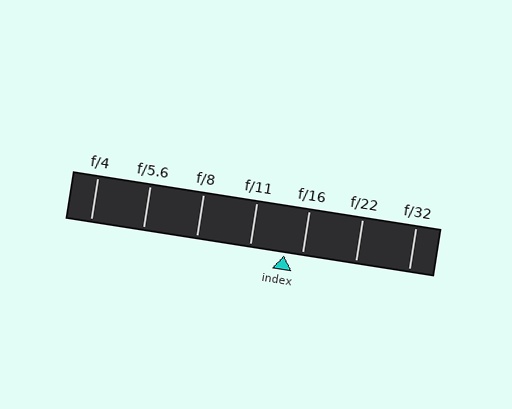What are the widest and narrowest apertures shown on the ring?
The widest aperture shown is f/4 and the narrowest is f/32.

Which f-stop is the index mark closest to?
The index mark is closest to f/16.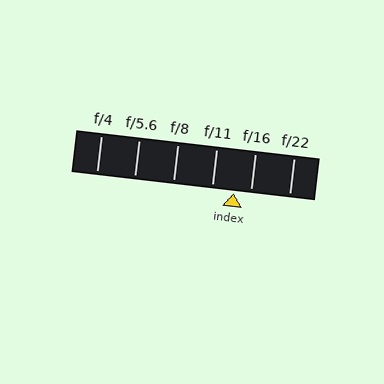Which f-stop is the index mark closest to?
The index mark is closest to f/16.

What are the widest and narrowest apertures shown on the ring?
The widest aperture shown is f/4 and the narrowest is f/22.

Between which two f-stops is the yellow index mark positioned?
The index mark is between f/11 and f/16.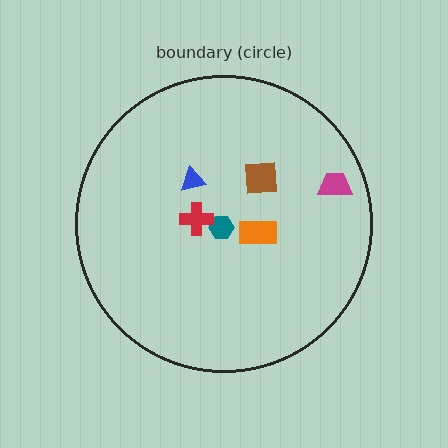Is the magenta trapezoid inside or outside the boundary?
Inside.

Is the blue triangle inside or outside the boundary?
Inside.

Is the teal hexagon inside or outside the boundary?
Inside.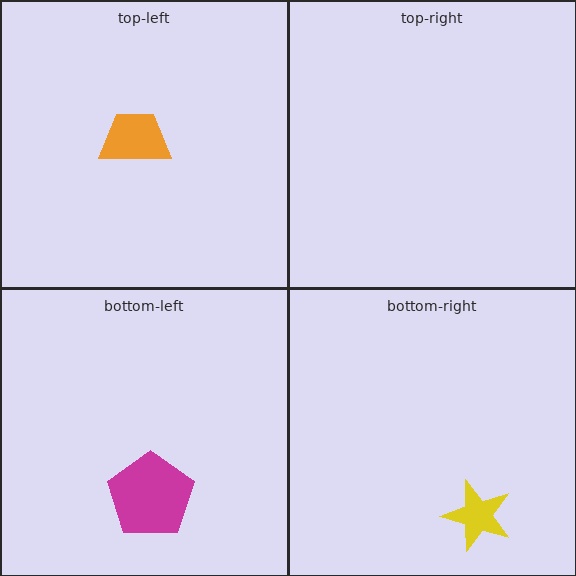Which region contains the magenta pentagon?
The bottom-left region.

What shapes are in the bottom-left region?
The magenta pentagon.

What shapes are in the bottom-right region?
The yellow star.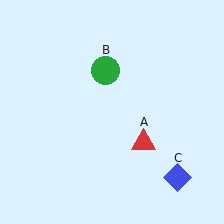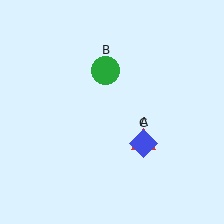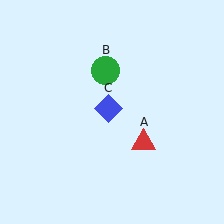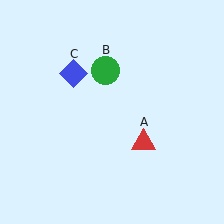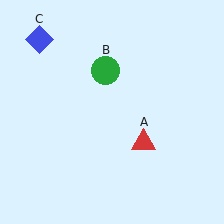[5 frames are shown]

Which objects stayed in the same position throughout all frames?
Red triangle (object A) and green circle (object B) remained stationary.